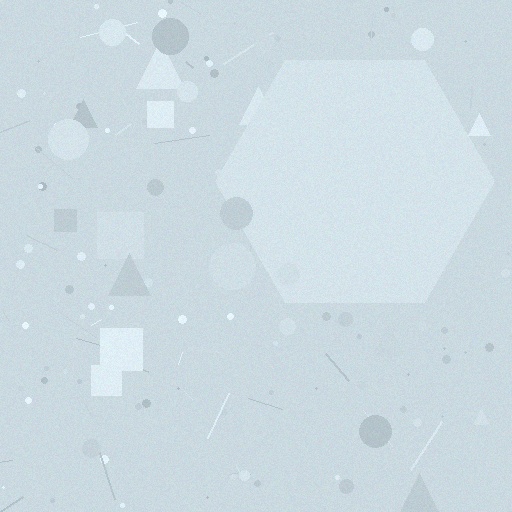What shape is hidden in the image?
A hexagon is hidden in the image.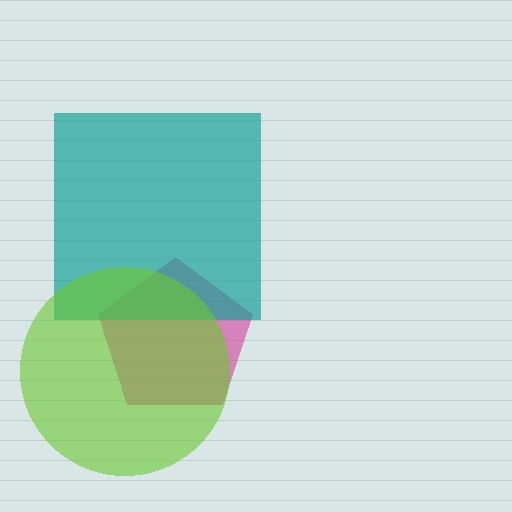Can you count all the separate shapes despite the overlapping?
Yes, there are 3 separate shapes.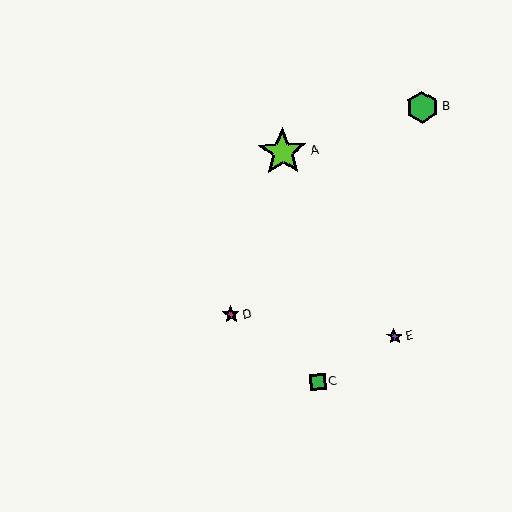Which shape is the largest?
The lime star (labeled A) is the largest.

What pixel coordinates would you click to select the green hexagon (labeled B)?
Click at (423, 107) to select the green hexagon B.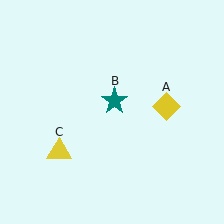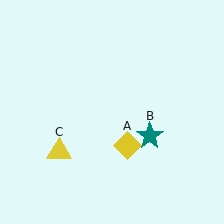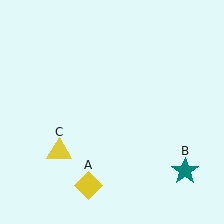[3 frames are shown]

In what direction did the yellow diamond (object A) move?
The yellow diamond (object A) moved down and to the left.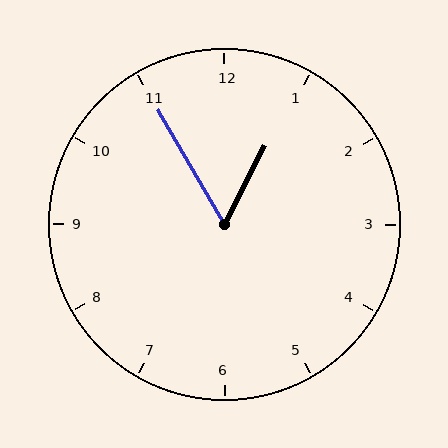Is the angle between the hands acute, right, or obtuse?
It is acute.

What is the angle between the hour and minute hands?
Approximately 58 degrees.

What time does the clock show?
12:55.